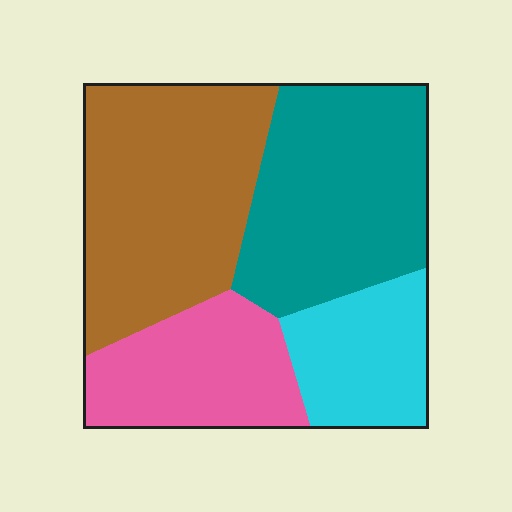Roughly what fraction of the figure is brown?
Brown takes up between a third and a half of the figure.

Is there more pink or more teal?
Teal.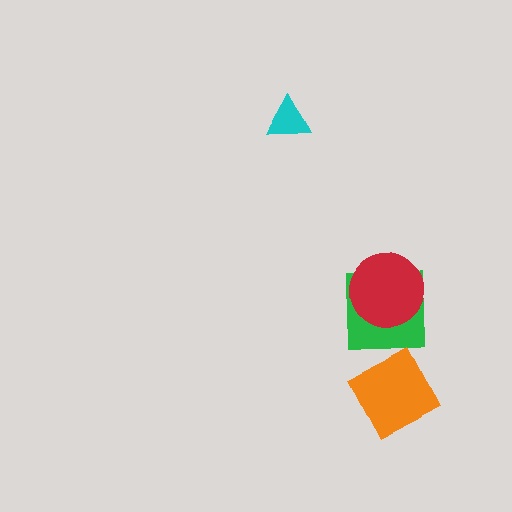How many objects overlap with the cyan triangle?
0 objects overlap with the cyan triangle.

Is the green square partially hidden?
Yes, it is partially covered by another shape.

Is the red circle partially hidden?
No, no other shape covers it.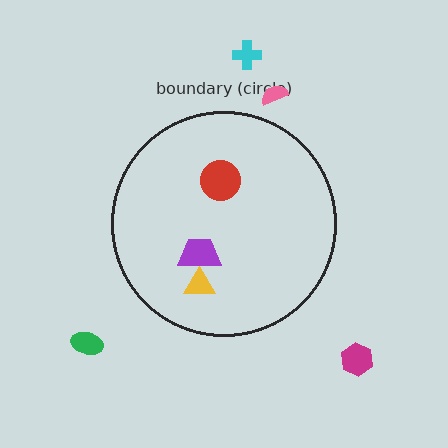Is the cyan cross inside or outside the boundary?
Outside.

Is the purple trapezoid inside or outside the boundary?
Inside.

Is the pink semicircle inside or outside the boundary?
Outside.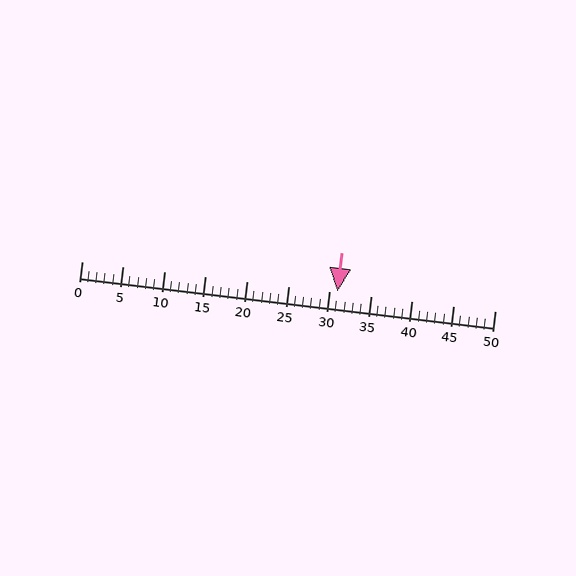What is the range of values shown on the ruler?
The ruler shows values from 0 to 50.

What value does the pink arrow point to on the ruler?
The pink arrow points to approximately 31.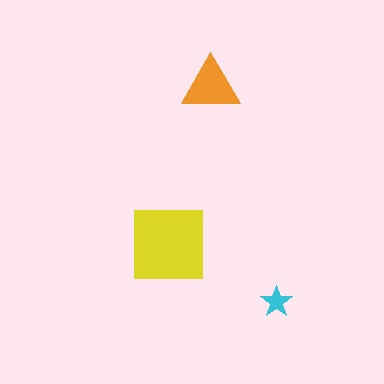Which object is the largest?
The yellow square.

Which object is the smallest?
The cyan star.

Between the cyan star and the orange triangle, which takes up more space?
The orange triangle.